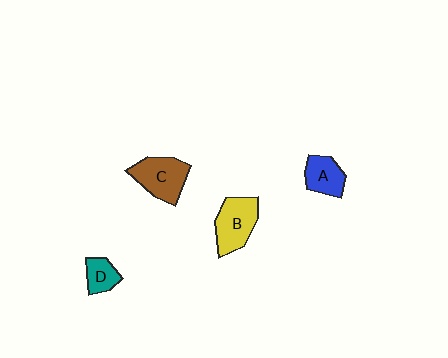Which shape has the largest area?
Shape B (yellow).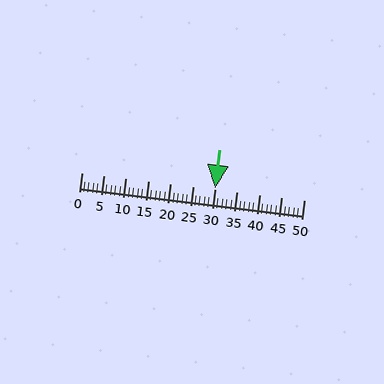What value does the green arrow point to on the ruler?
The green arrow points to approximately 30.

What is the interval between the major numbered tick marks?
The major tick marks are spaced 5 units apart.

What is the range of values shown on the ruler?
The ruler shows values from 0 to 50.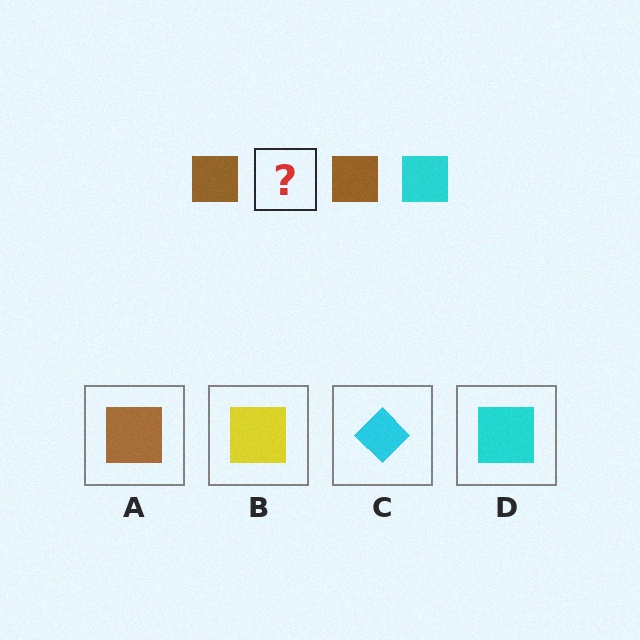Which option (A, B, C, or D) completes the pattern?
D.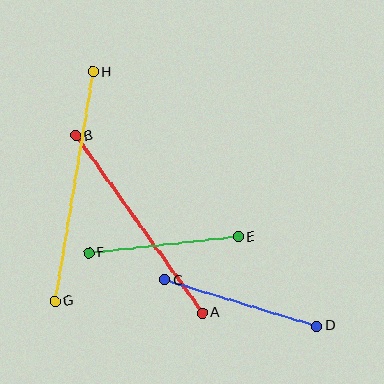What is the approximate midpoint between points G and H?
The midpoint is at approximately (74, 187) pixels.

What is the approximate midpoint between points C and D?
The midpoint is at approximately (241, 303) pixels.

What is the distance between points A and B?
The distance is approximately 218 pixels.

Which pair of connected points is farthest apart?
Points G and H are farthest apart.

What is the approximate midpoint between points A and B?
The midpoint is at approximately (139, 224) pixels.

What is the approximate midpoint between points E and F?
The midpoint is at approximately (163, 245) pixels.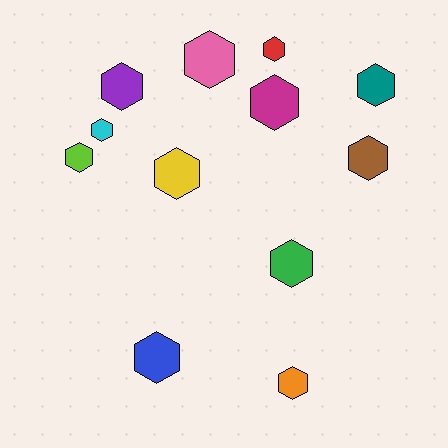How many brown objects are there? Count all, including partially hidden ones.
There is 1 brown object.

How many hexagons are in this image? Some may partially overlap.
There are 12 hexagons.